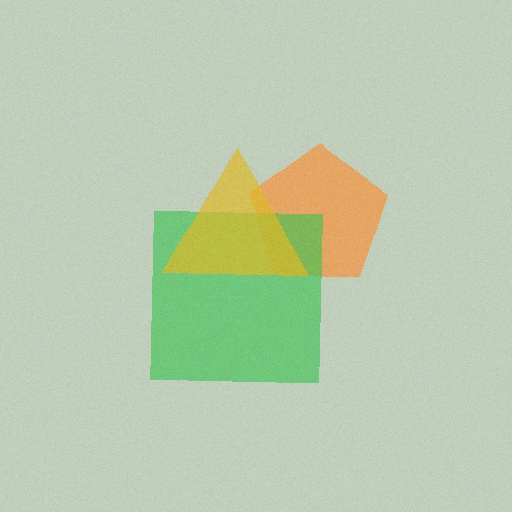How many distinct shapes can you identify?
There are 3 distinct shapes: an orange pentagon, a green square, a yellow triangle.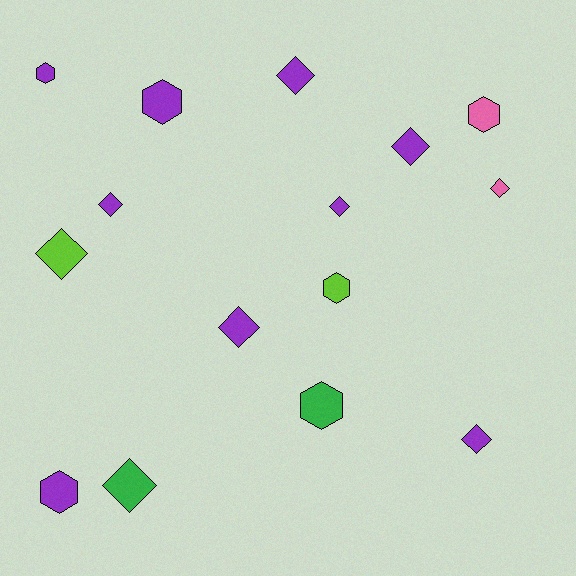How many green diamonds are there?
There is 1 green diamond.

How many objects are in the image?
There are 15 objects.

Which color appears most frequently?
Purple, with 9 objects.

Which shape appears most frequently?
Diamond, with 9 objects.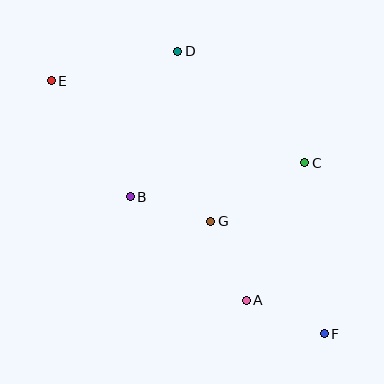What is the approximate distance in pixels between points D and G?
The distance between D and G is approximately 173 pixels.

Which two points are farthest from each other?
Points E and F are farthest from each other.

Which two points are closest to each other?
Points B and G are closest to each other.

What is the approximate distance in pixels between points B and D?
The distance between B and D is approximately 153 pixels.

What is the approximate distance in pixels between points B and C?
The distance between B and C is approximately 178 pixels.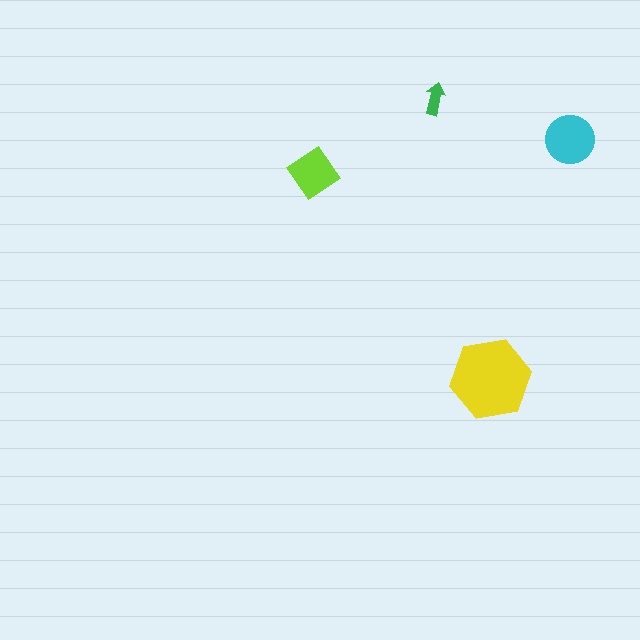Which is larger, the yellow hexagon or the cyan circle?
The yellow hexagon.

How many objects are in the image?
There are 4 objects in the image.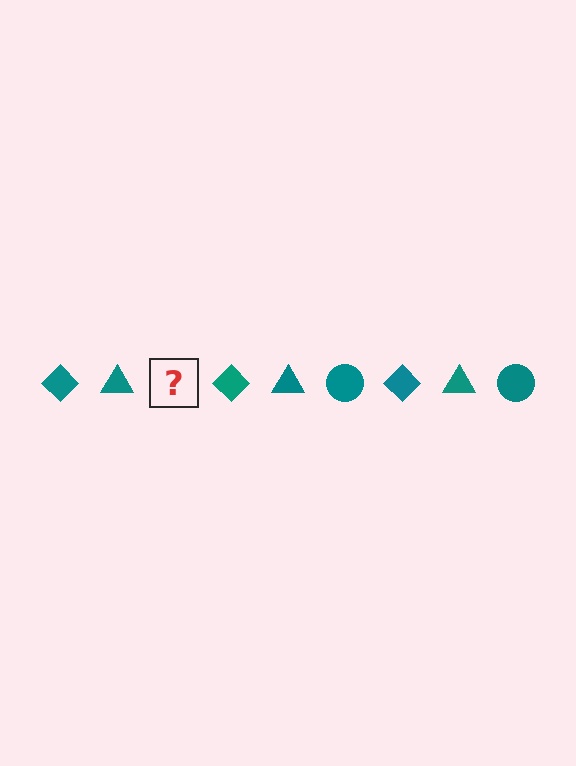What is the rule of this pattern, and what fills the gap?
The rule is that the pattern cycles through diamond, triangle, circle shapes in teal. The gap should be filled with a teal circle.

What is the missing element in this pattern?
The missing element is a teal circle.